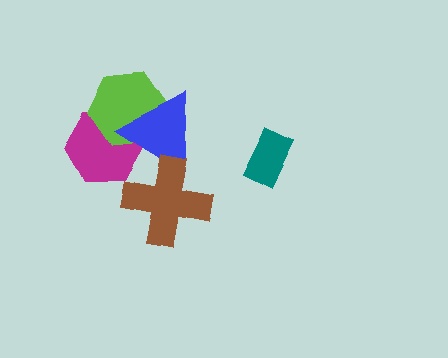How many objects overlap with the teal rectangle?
0 objects overlap with the teal rectangle.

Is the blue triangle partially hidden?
Yes, it is partially covered by another shape.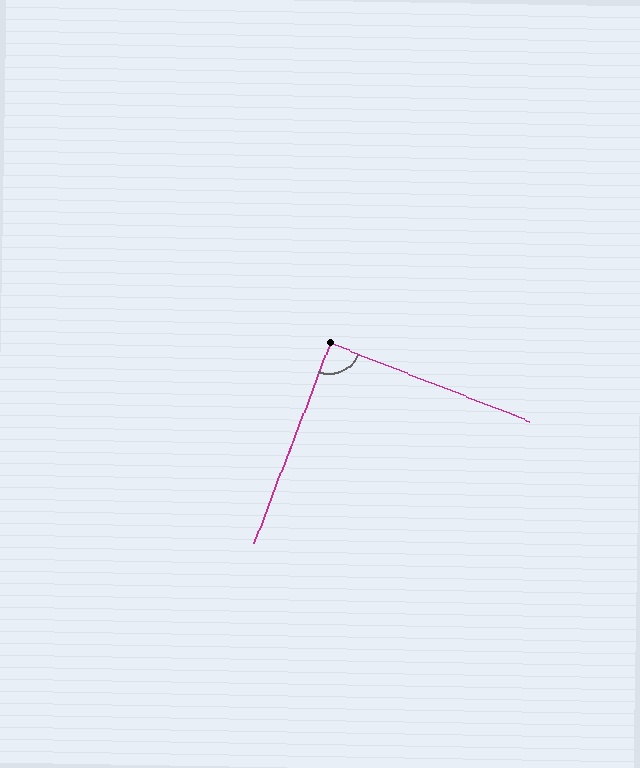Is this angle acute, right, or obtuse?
It is approximately a right angle.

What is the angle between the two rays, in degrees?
Approximately 89 degrees.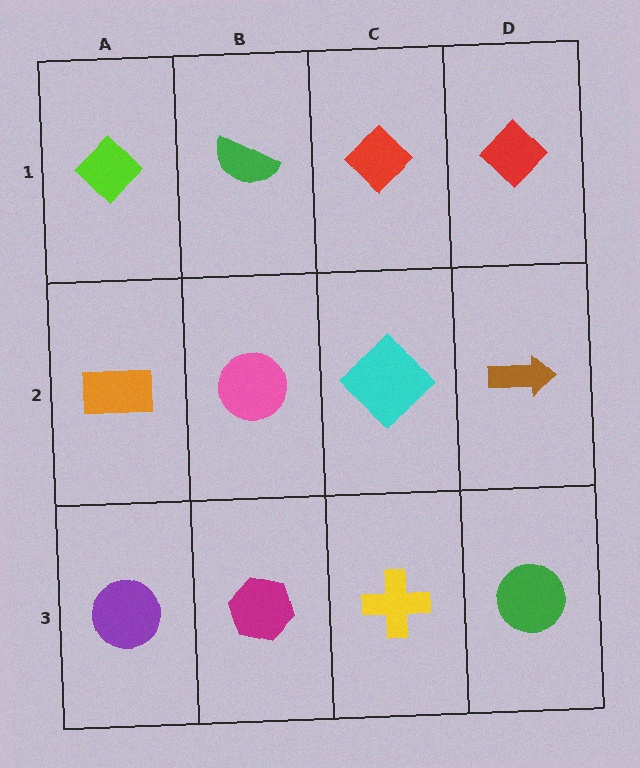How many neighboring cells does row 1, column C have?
3.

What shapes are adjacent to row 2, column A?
A lime diamond (row 1, column A), a purple circle (row 3, column A), a pink circle (row 2, column B).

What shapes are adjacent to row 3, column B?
A pink circle (row 2, column B), a purple circle (row 3, column A), a yellow cross (row 3, column C).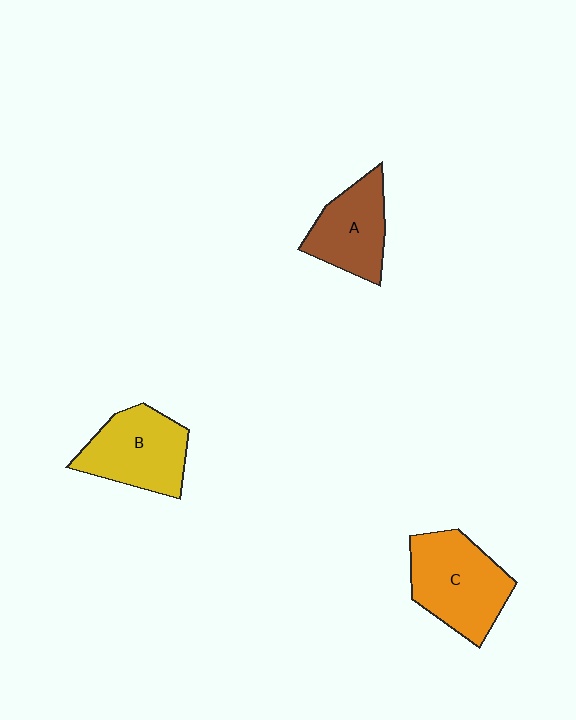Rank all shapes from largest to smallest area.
From largest to smallest: C (orange), B (yellow), A (brown).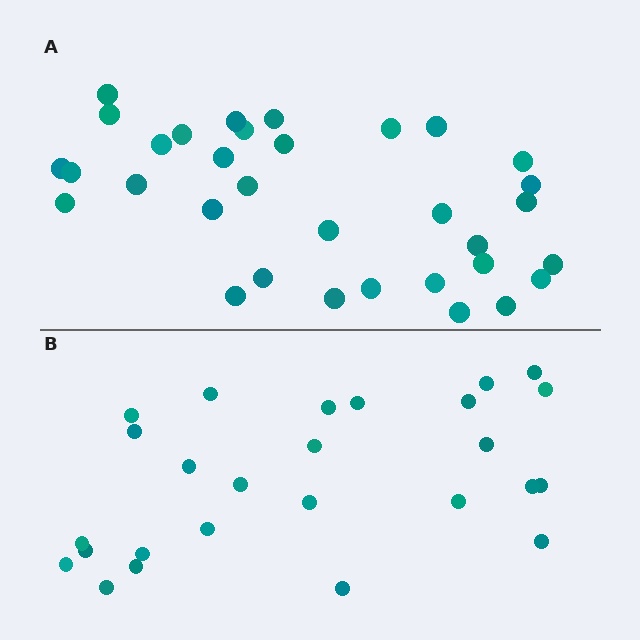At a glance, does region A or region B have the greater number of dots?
Region A (the top region) has more dots.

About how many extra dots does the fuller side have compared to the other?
Region A has roughly 8 or so more dots than region B.